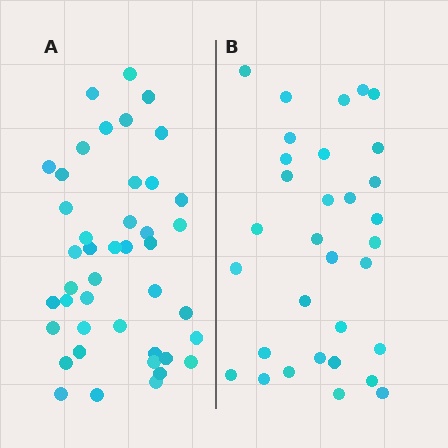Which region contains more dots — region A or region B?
Region A (the left region) has more dots.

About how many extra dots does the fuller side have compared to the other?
Region A has roughly 12 or so more dots than region B.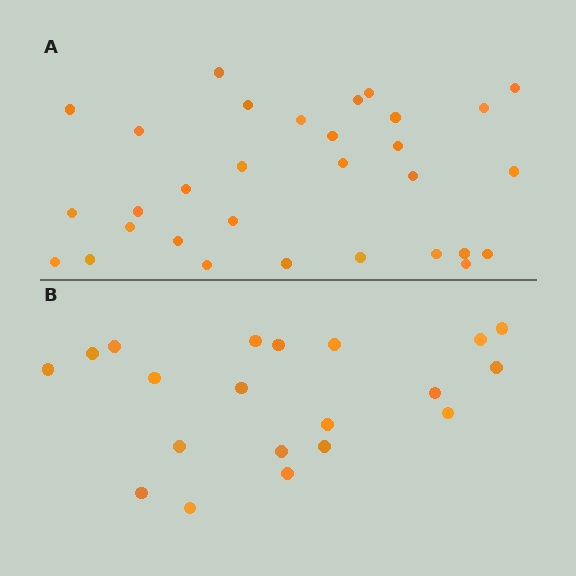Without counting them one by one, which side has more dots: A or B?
Region A (the top region) has more dots.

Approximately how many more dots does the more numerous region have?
Region A has roughly 12 or so more dots than region B.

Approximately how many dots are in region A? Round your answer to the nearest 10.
About 30 dots. (The exact count is 31, which rounds to 30.)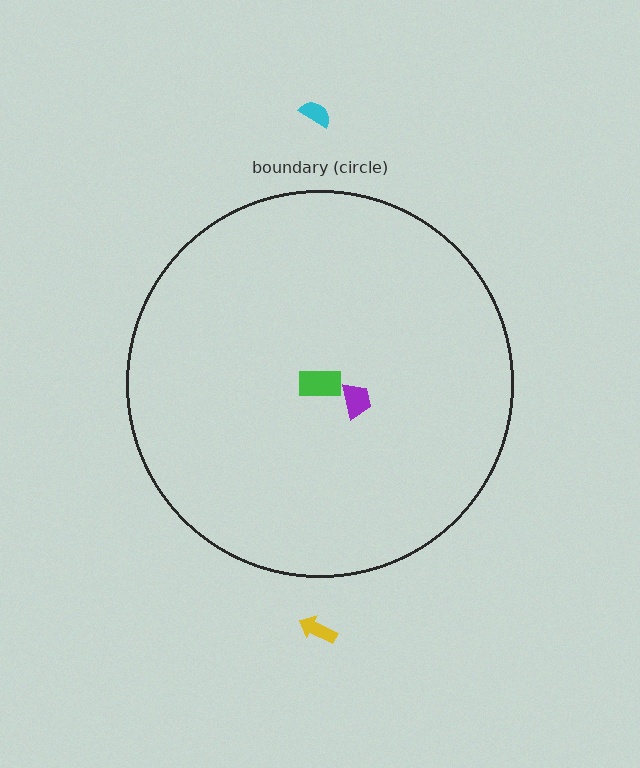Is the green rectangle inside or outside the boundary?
Inside.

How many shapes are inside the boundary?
2 inside, 2 outside.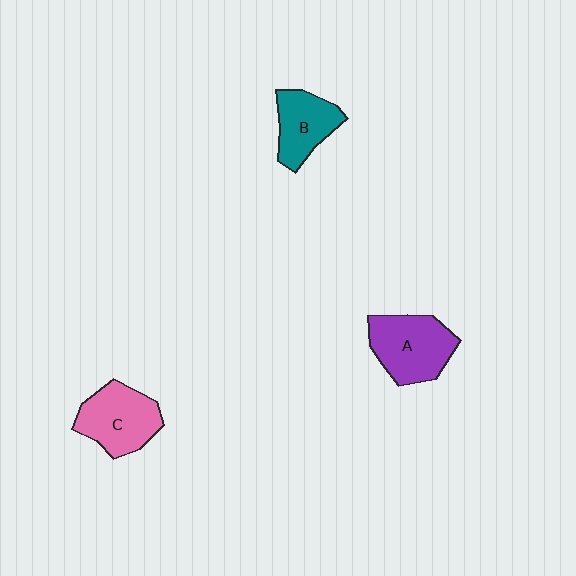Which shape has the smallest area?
Shape B (teal).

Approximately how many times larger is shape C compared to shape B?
Approximately 1.2 times.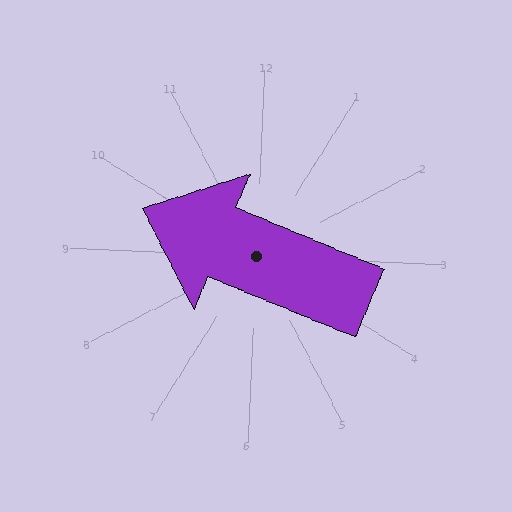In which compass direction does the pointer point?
West.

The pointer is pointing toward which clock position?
Roughly 10 o'clock.